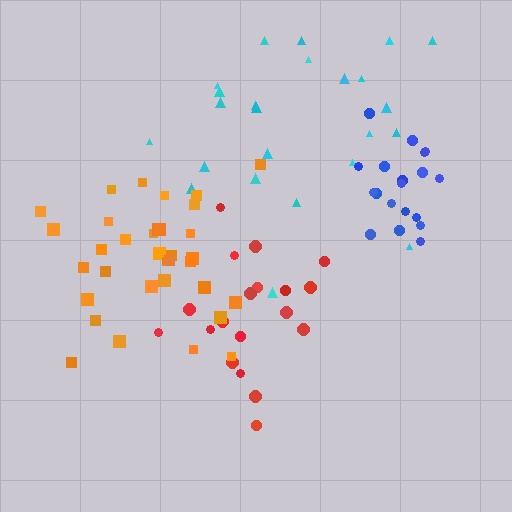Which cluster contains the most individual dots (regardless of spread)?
Orange (34).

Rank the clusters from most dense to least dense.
blue, orange, red, cyan.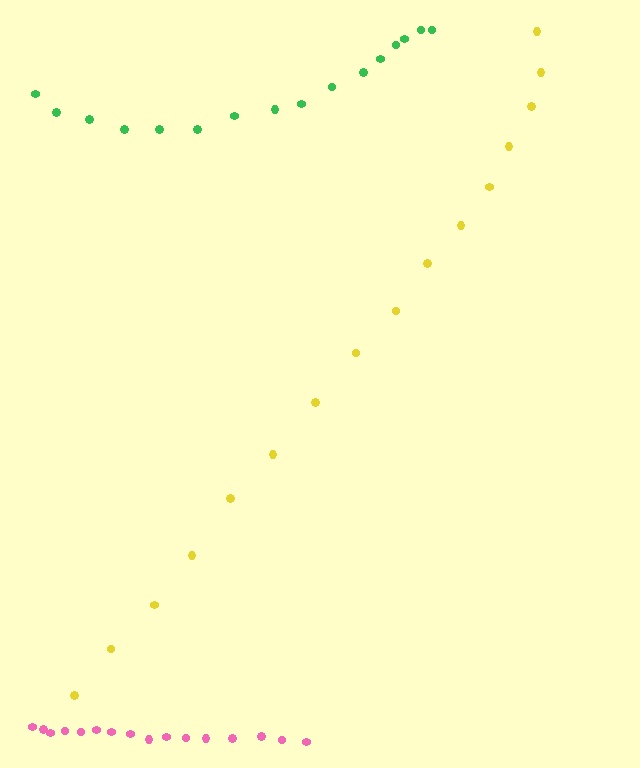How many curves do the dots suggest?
There are 3 distinct paths.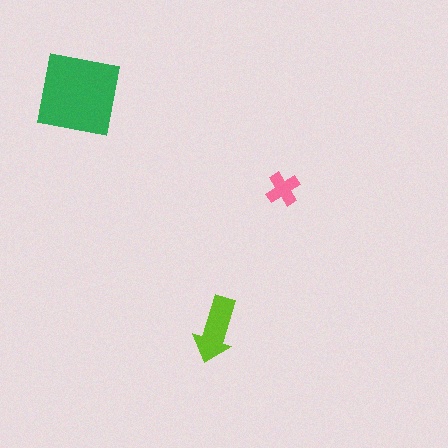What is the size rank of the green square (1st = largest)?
1st.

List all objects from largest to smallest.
The green square, the lime arrow, the pink cross.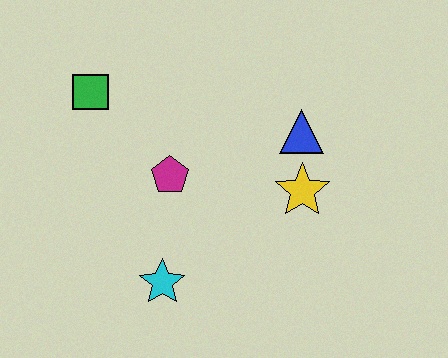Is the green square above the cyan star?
Yes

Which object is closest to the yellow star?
The blue triangle is closest to the yellow star.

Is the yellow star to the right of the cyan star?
Yes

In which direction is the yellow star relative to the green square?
The yellow star is to the right of the green square.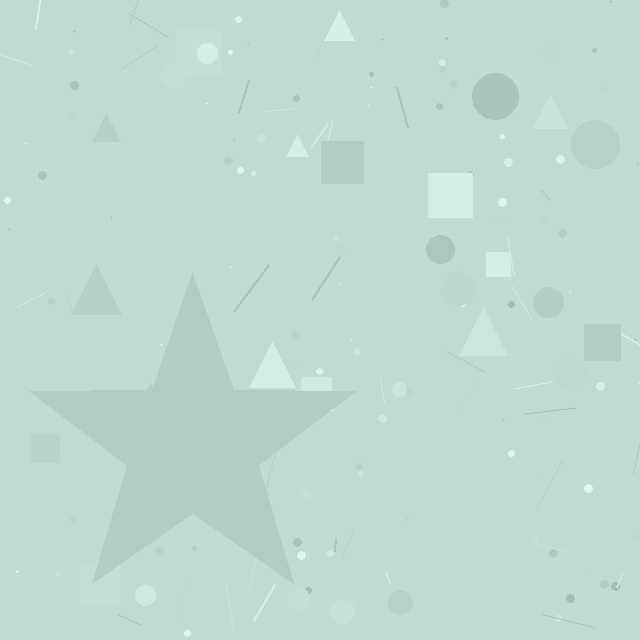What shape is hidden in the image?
A star is hidden in the image.